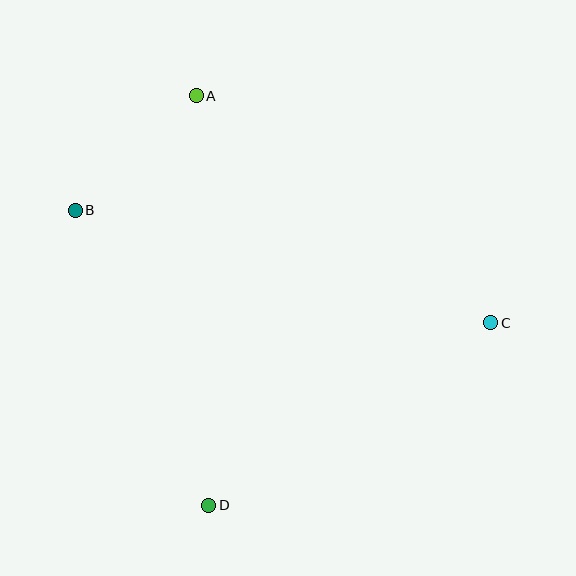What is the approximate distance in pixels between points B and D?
The distance between B and D is approximately 324 pixels.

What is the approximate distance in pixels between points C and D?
The distance between C and D is approximately 336 pixels.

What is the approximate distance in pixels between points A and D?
The distance between A and D is approximately 410 pixels.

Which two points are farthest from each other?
Points B and C are farthest from each other.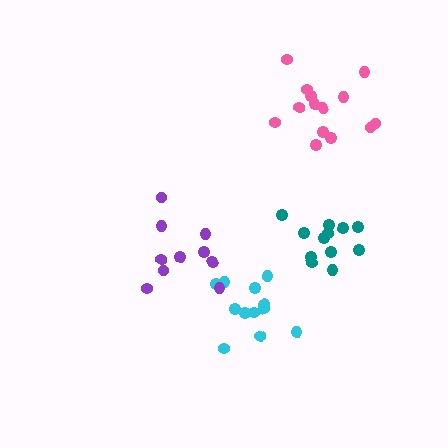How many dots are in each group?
Group 1: 14 dots, Group 2: 12 dots, Group 3: 12 dots, Group 4: 10 dots (48 total).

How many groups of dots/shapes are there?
There are 4 groups.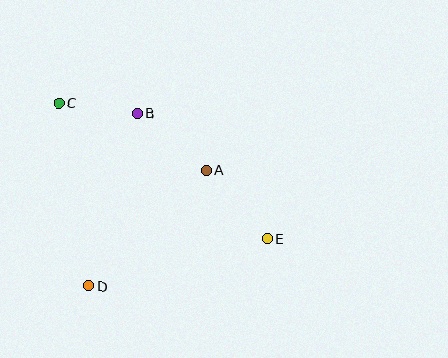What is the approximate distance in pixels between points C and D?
The distance between C and D is approximately 185 pixels.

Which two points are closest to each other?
Points B and C are closest to each other.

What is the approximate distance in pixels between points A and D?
The distance between A and D is approximately 165 pixels.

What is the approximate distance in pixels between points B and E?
The distance between B and E is approximately 180 pixels.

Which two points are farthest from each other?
Points C and E are farthest from each other.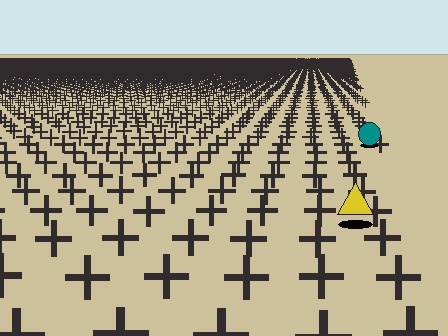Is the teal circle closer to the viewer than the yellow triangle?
No. The yellow triangle is closer — you can tell from the texture gradient: the ground texture is coarser near it.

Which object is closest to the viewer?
The yellow triangle is closest. The texture marks near it are larger and more spread out.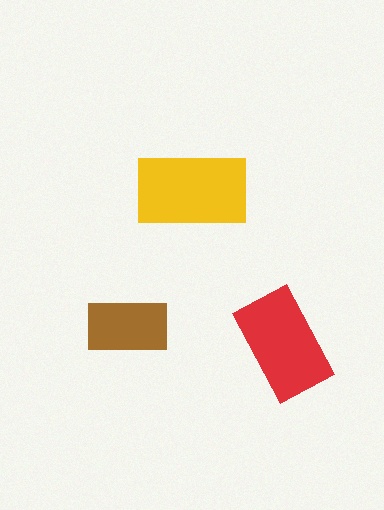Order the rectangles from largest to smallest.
the yellow one, the red one, the brown one.